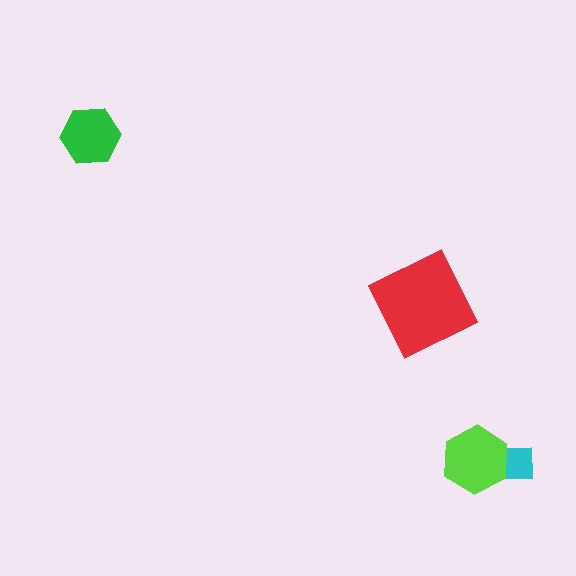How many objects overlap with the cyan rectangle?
1 object overlaps with the cyan rectangle.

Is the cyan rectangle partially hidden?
Yes, it is partially covered by another shape.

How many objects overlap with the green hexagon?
0 objects overlap with the green hexagon.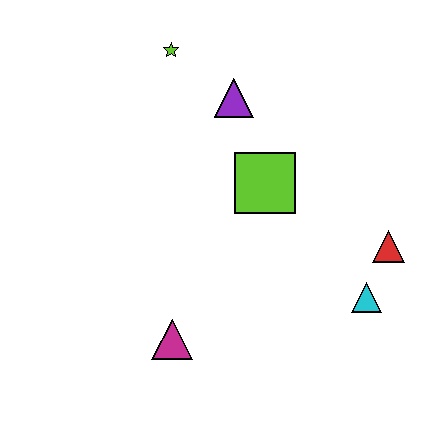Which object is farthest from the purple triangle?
The magenta triangle is farthest from the purple triangle.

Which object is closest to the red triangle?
The cyan triangle is closest to the red triangle.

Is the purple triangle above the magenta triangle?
Yes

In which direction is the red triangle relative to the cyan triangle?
The red triangle is above the cyan triangle.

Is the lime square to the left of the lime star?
No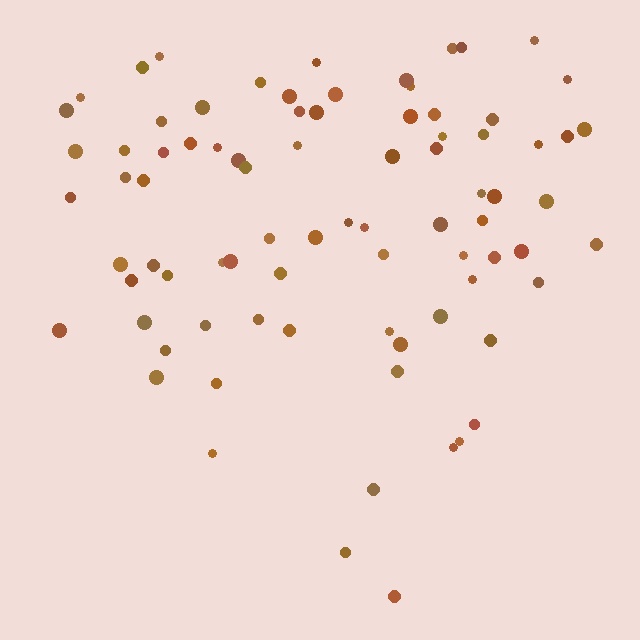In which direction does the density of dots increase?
From bottom to top, with the top side densest.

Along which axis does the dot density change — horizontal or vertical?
Vertical.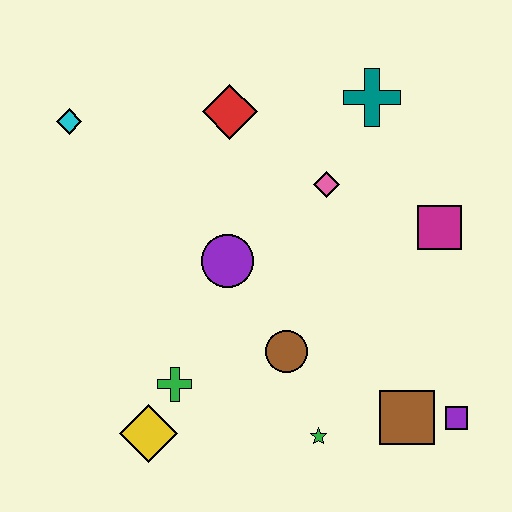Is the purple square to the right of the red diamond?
Yes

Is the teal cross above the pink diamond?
Yes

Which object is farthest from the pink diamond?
The yellow diamond is farthest from the pink diamond.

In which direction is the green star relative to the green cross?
The green star is to the right of the green cross.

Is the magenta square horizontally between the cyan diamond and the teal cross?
No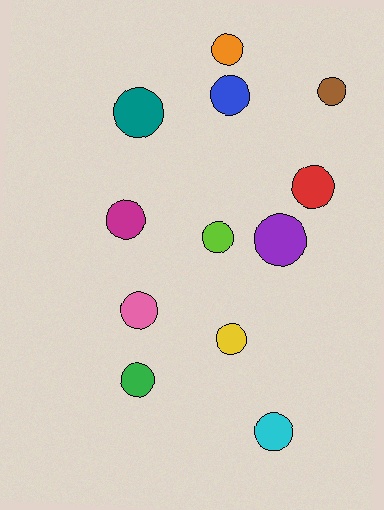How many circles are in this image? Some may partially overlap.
There are 12 circles.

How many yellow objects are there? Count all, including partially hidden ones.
There is 1 yellow object.